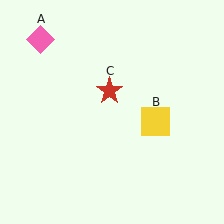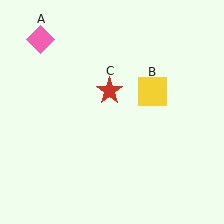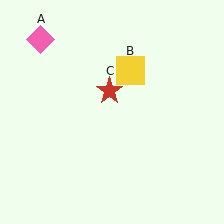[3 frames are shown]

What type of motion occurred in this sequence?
The yellow square (object B) rotated counterclockwise around the center of the scene.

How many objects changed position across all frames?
1 object changed position: yellow square (object B).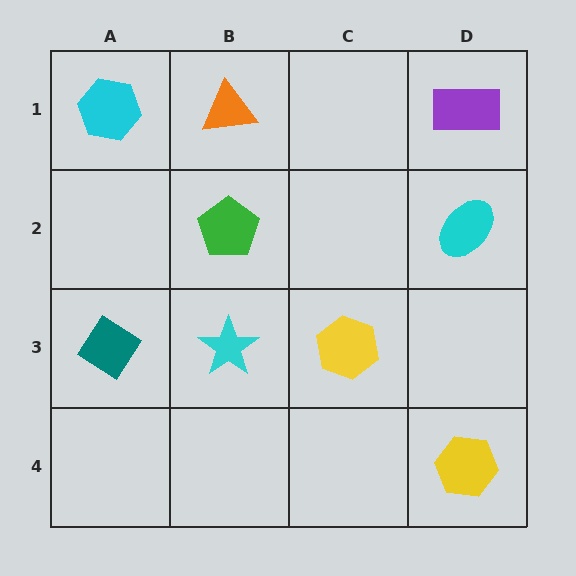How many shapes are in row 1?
3 shapes.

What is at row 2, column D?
A cyan ellipse.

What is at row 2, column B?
A green pentagon.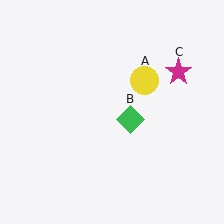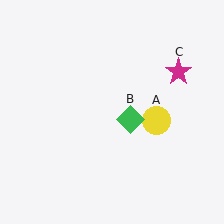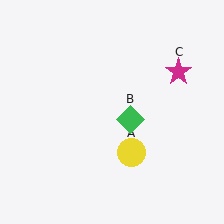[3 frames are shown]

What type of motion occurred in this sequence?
The yellow circle (object A) rotated clockwise around the center of the scene.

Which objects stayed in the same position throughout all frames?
Green diamond (object B) and magenta star (object C) remained stationary.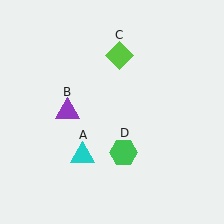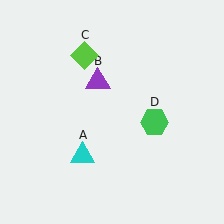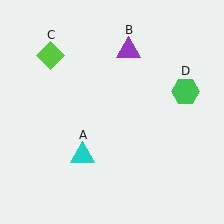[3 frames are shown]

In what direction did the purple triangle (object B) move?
The purple triangle (object B) moved up and to the right.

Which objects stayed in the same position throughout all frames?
Cyan triangle (object A) remained stationary.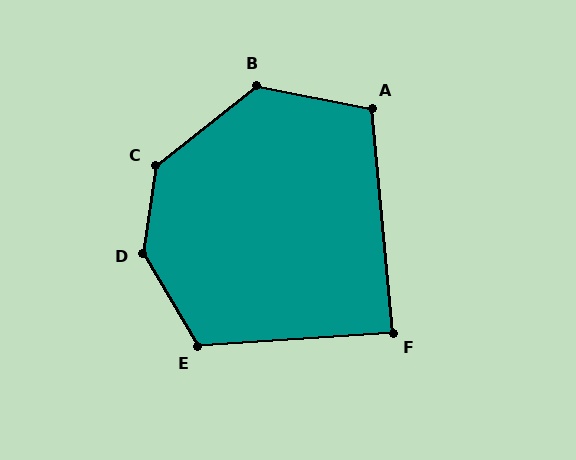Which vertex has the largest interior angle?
D, at approximately 141 degrees.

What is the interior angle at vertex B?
Approximately 130 degrees (obtuse).